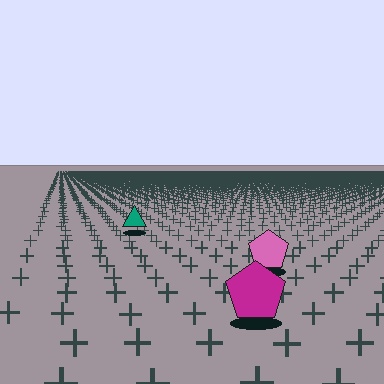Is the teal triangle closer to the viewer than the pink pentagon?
No. The pink pentagon is closer — you can tell from the texture gradient: the ground texture is coarser near it.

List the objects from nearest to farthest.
From nearest to farthest: the magenta pentagon, the pink pentagon, the teal triangle.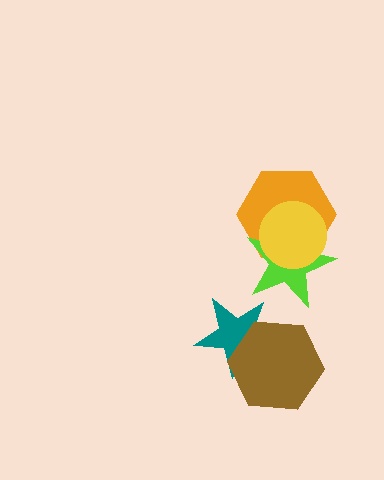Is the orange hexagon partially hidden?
Yes, it is partially covered by another shape.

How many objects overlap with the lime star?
2 objects overlap with the lime star.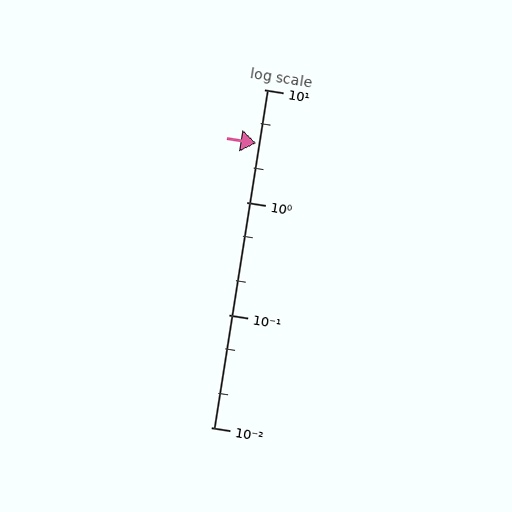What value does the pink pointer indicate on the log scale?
The pointer indicates approximately 3.3.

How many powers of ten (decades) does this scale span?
The scale spans 3 decades, from 0.01 to 10.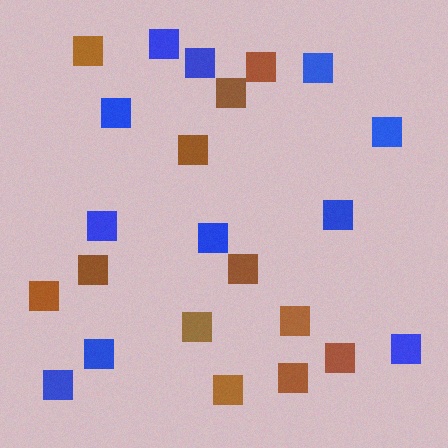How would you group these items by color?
There are 2 groups: one group of blue squares (11) and one group of brown squares (12).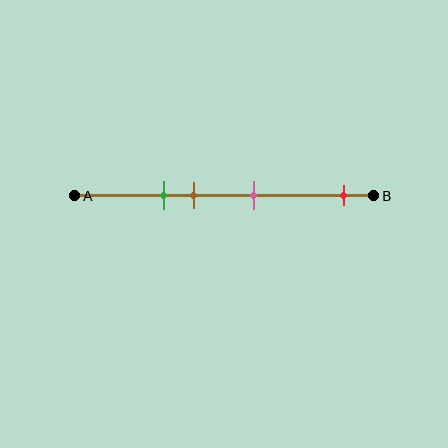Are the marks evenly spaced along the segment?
No, the marks are not evenly spaced.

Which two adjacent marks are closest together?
The green and brown marks are the closest adjacent pair.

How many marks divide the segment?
There are 4 marks dividing the segment.